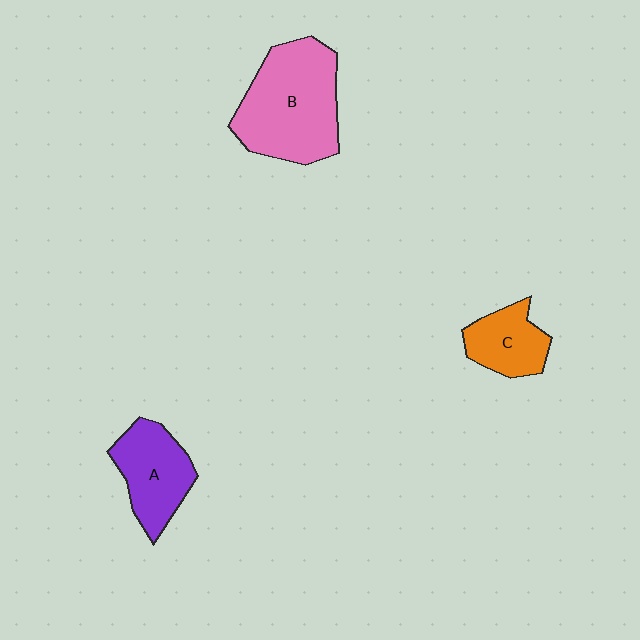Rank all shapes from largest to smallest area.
From largest to smallest: B (pink), A (purple), C (orange).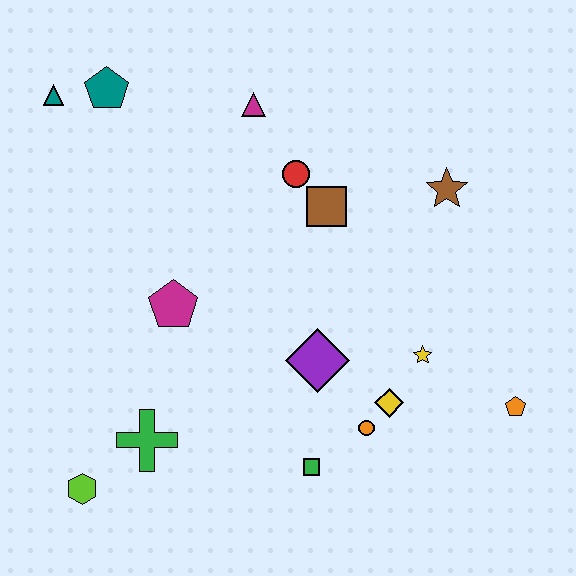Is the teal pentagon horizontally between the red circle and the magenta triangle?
No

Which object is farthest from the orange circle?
The teal triangle is farthest from the orange circle.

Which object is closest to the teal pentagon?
The teal triangle is closest to the teal pentagon.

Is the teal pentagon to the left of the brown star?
Yes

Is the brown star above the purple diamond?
Yes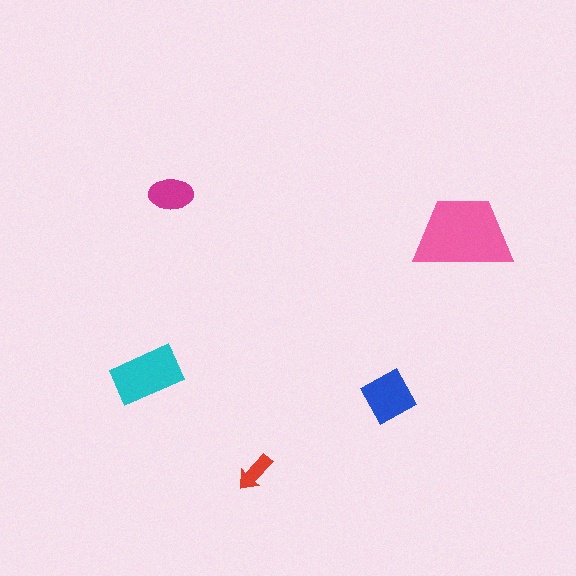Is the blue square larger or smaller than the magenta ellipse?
Larger.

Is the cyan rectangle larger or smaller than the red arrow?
Larger.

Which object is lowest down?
The red arrow is bottommost.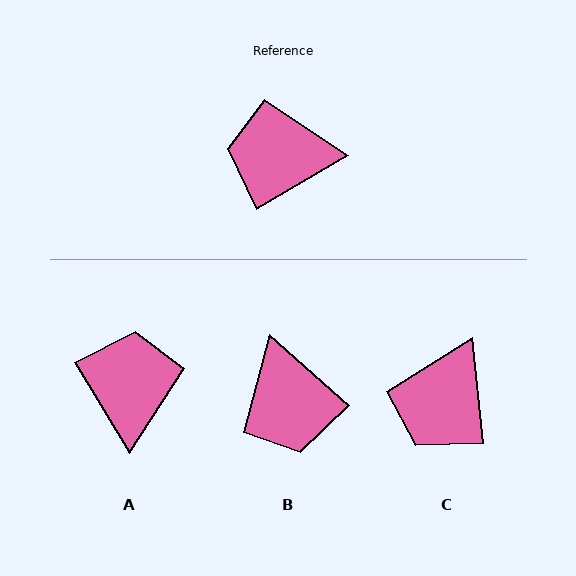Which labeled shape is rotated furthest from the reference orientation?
B, about 108 degrees away.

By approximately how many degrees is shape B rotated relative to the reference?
Approximately 108 degrees counter-clockwise.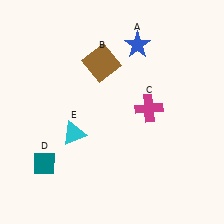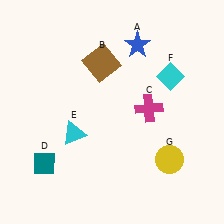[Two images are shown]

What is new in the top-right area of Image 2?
A cyan diamond (F) was added in the top-right area of Image 2.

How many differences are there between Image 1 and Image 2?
There are 2 differences between the two images.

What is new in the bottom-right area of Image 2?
A yellow circle (G) was added in the bottom-right area of Image 2.